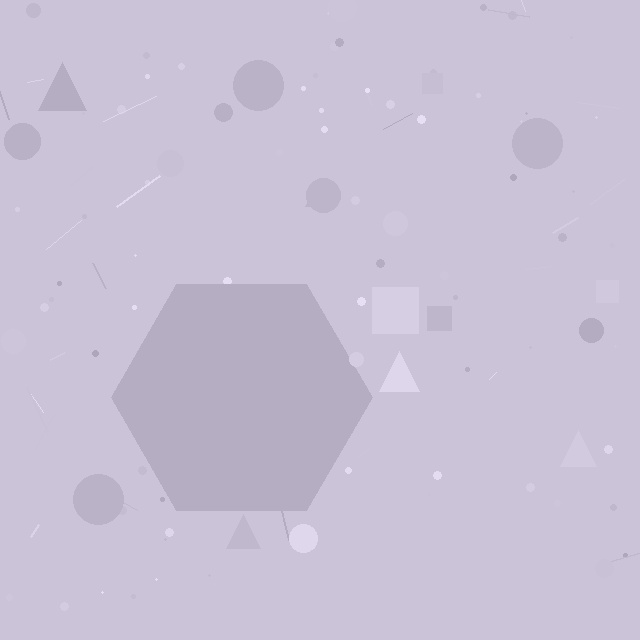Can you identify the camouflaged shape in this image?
The camouflaged shape is a hexagon.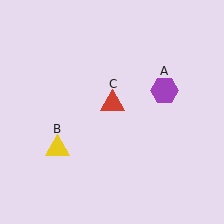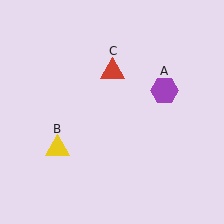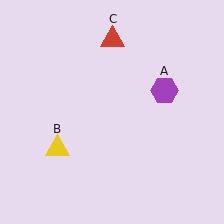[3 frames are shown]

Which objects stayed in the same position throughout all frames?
Purple hexagon (object A) and yellow triangle (object B) remained stationary.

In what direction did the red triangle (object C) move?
The red triangle (object C) moved up.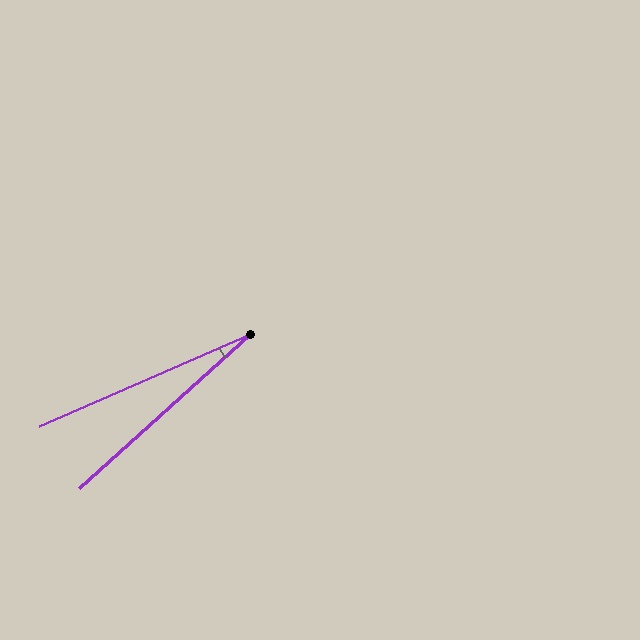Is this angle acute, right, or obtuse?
It is acute.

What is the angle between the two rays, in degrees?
Approximately 18 degrees.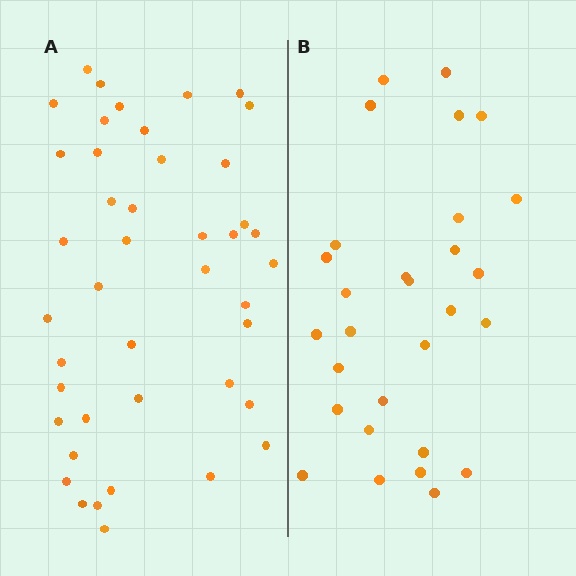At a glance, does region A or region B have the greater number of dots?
Region A (the left region) has more dots.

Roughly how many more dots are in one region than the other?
Region A has approximately 15 more dots than region B.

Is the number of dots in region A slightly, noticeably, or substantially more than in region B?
Region A has substantially more. The ratio is roughly 1.5 to 1.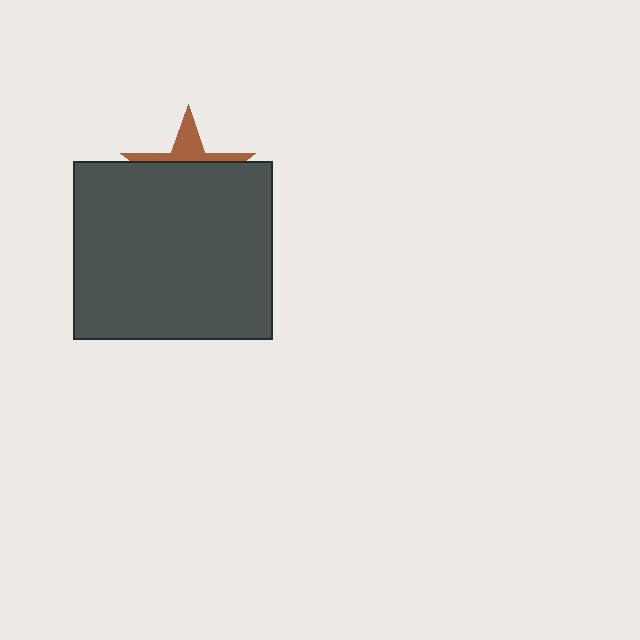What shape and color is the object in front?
The object in front is a dark gray rectangle.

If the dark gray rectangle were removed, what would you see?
You would see the complete brown star.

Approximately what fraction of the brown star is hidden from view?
Roughly 69% of the brown star is hidden behind the dark gray rectangle.